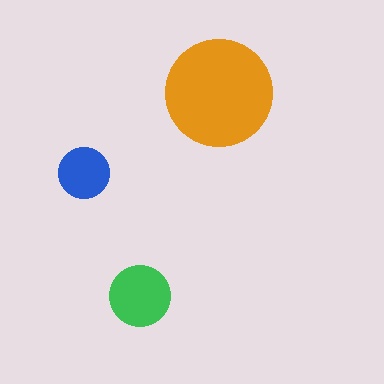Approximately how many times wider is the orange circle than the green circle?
About 1.5 times wider.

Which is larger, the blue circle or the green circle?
The green one.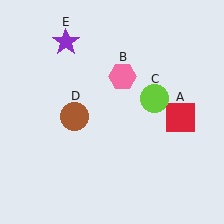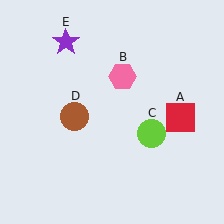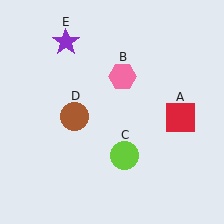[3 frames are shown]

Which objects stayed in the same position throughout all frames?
Red square (object A) and pink hexagon (object B) and brown circle (object D) and purple star (object E) remained stationary.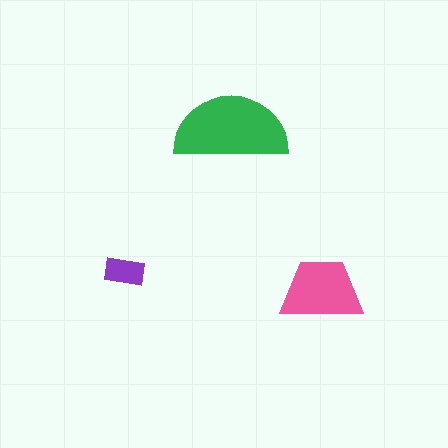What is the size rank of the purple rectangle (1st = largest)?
3rd.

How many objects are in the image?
There are 3 objects in the image.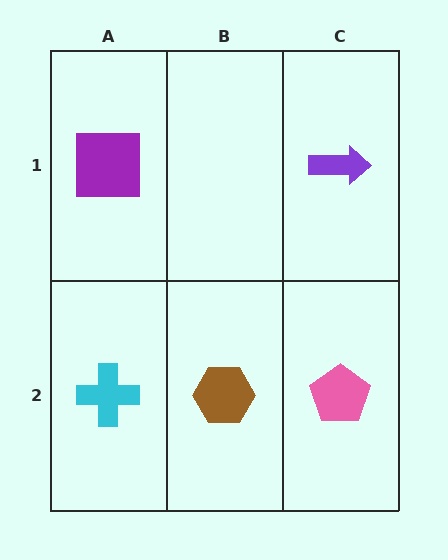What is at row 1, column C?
A purple arrow.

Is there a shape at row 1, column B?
No, that cell is empty.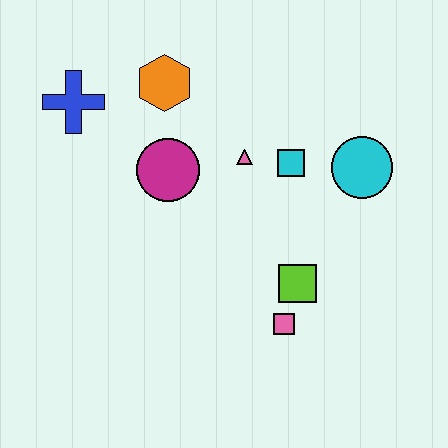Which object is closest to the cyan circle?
The cyan square is closest to the cyan circle.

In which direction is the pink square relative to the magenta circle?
The pink square is below the magenta circle.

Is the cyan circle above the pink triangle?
No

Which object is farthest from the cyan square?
The blue cross is farthest from the cyan square.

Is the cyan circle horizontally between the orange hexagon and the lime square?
No